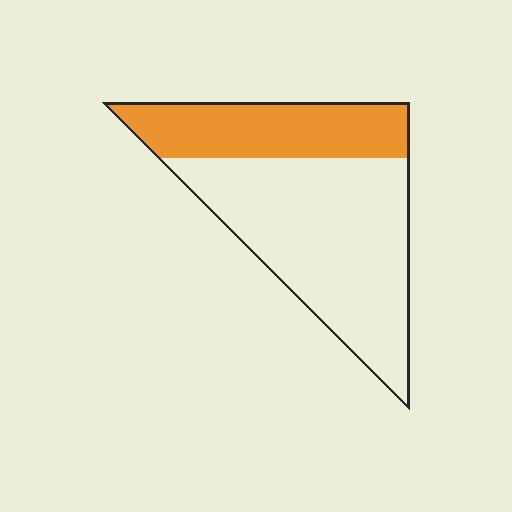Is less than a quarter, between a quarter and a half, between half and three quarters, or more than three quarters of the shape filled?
Between a quarter and a half.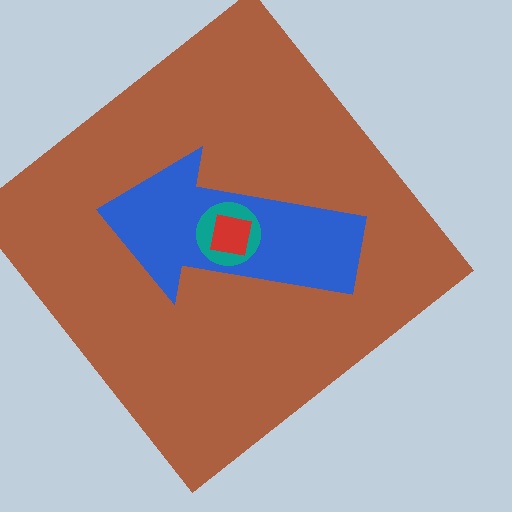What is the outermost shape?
The brown diamond.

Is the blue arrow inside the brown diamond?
Yes.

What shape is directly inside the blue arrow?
The teal circle.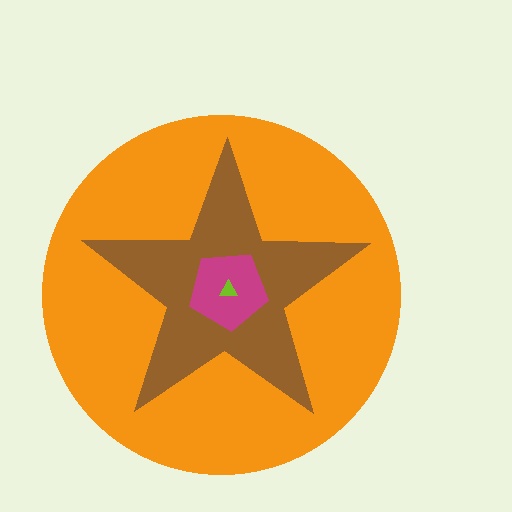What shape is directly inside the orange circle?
The brown star.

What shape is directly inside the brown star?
The magenta pentagon.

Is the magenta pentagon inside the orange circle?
Yes.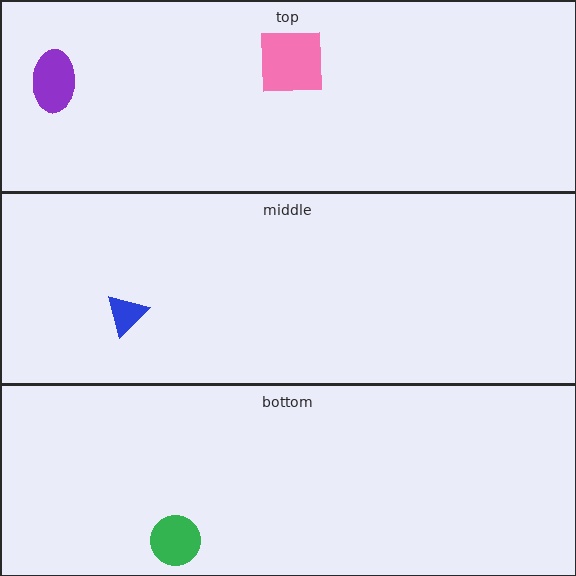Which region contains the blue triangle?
The middle region.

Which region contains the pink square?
The top region.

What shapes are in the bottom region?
The green circle.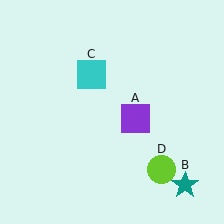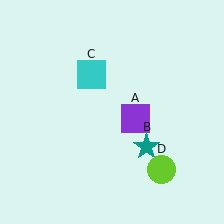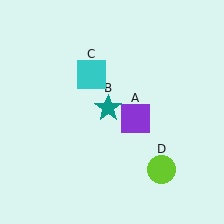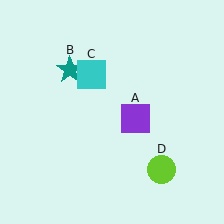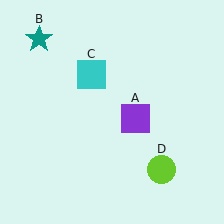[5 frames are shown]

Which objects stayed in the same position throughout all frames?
Purple square (object A) and cyan square (object C) and lime circle (object D) remained stationary.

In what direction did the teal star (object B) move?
The teal star (object B) moved up and to the left.